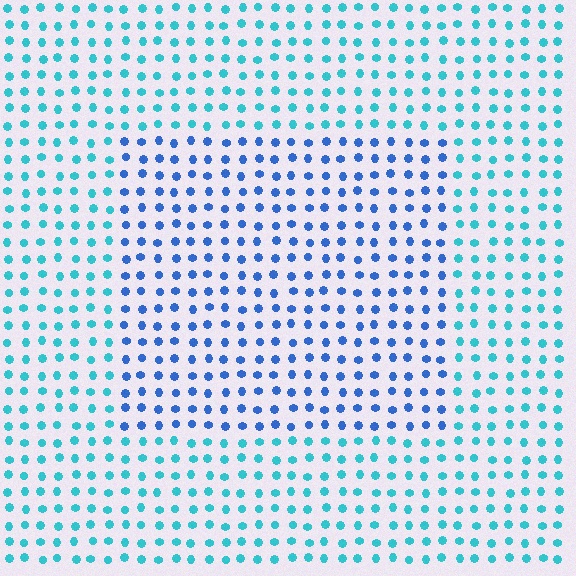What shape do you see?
I see a rectangle.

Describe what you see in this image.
The image is filled with small cyan elements in a uniform arrangement. A rectangle-shaped region is visible where the elements are tinted to a slightly different hue, forming a subtle color boundary.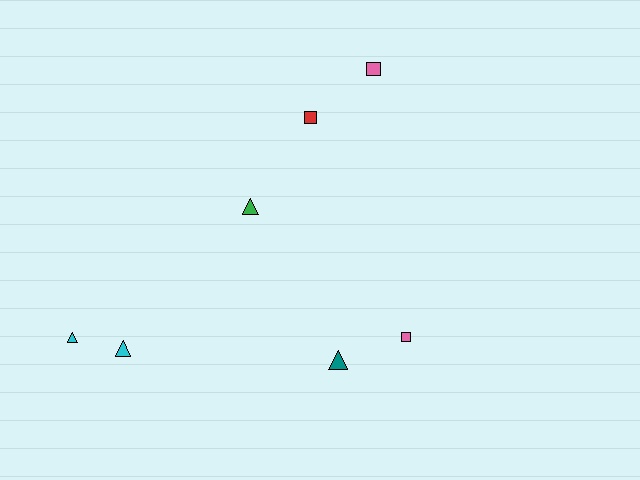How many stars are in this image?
There are no stars.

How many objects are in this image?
There are 7 objects.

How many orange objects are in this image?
There are no orange objects.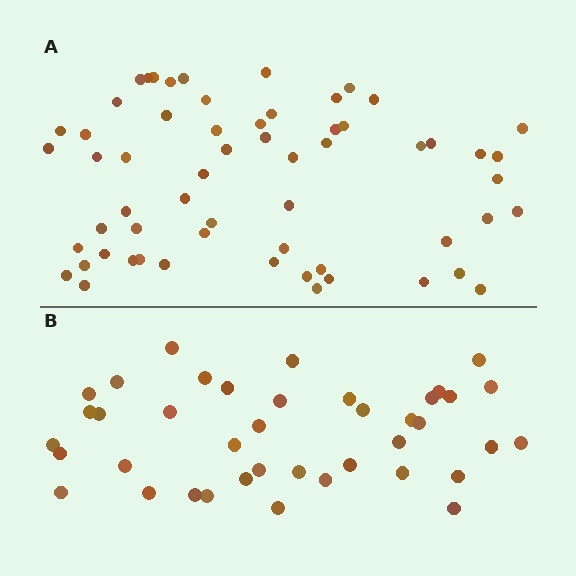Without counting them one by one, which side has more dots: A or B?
Region A (the top region) has more dots.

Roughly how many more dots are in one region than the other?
Region A has approximately 20 more dots than region B.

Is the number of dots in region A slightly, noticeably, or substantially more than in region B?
Region A has substantially more. The ratio is roughly 1.5 to 1.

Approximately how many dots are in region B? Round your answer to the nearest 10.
About 40 dots.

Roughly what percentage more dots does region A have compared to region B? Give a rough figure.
About 50% more.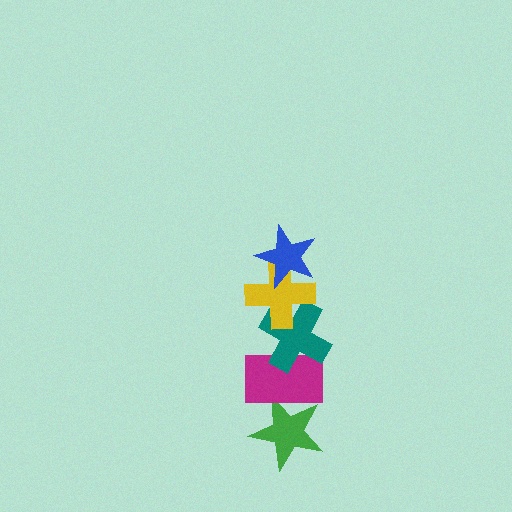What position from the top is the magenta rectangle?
The magenta rectangle is 4th from the top.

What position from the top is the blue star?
The blue star is 1st from the top.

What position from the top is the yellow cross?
The yellow cross is 2nd from the top.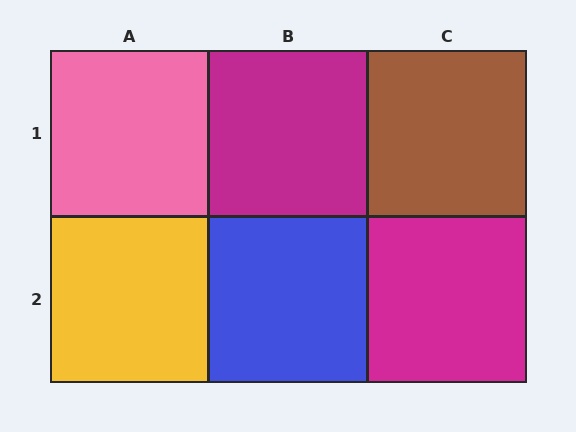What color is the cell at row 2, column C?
Magenta.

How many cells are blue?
1 cell is blue.